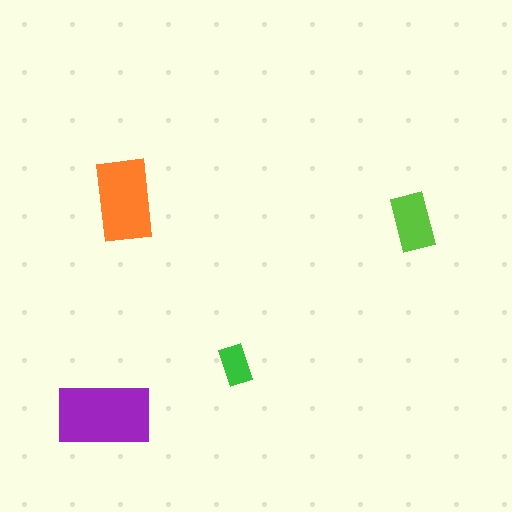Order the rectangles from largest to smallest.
the purple one, the orange one, the lime one, the green one.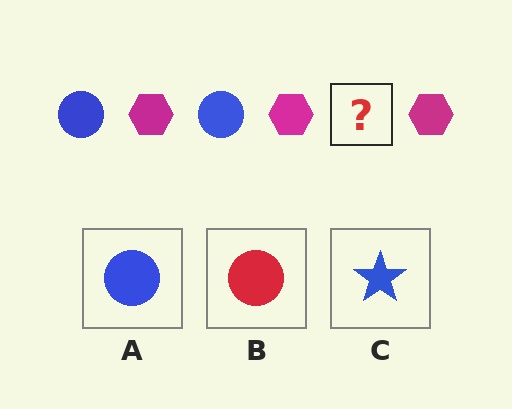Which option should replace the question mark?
Option A.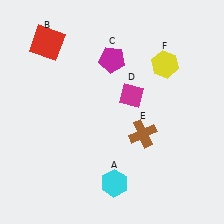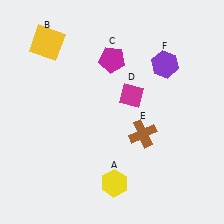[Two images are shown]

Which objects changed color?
A changed from cyan to yellow. B changed from red to yellow. F changed from yellow to purple.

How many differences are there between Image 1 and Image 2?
There are 3 differences between the two images.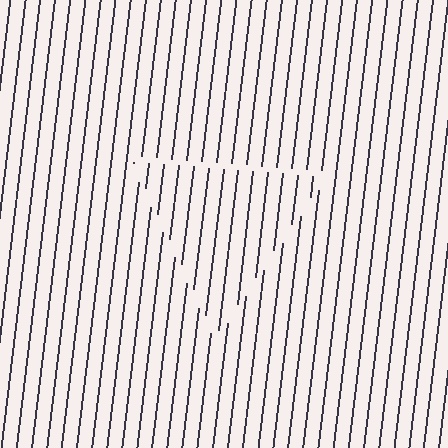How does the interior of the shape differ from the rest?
The interior of the shape contains the same grating, shifted by half a period — the contour is defined by the phase discontinuity where line-ends from the inner and outer gratings abut.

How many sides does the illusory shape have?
3 sides — the line-ends trace a triangle.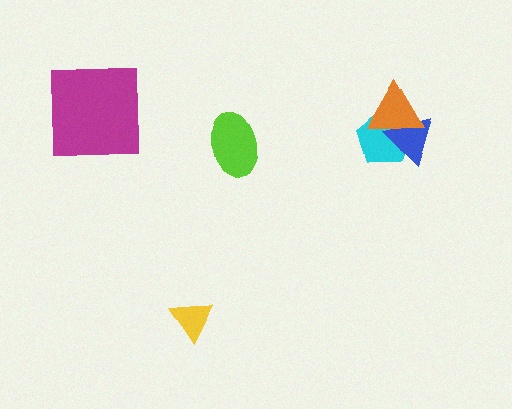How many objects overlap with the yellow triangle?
0 objects overlap with the yellow triangle.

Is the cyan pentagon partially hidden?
Yes, it is partially covered by another shape.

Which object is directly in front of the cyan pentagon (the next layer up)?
The blue triangle is directly in front of the cyan pentagon.